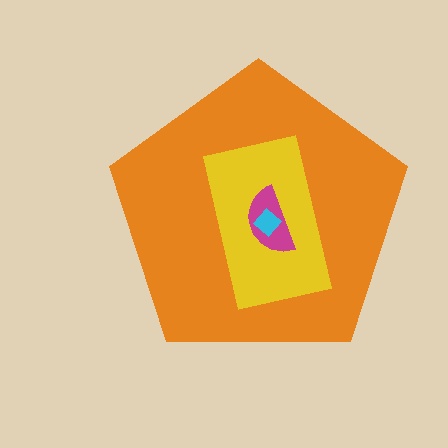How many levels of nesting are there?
4.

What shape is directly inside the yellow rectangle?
The magenta semicircle.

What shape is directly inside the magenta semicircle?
The cyan diamond.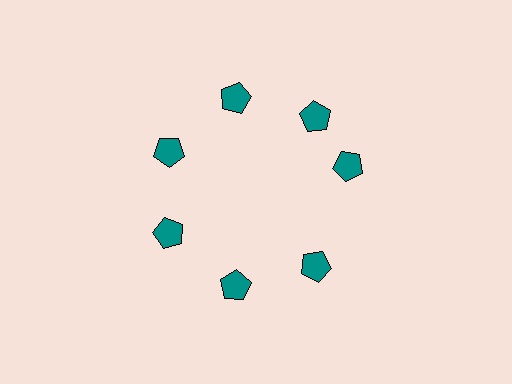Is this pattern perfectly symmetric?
No. The 7 teal pentagons are arranged in a ring, but one element near the 3 o'clock position is rotated out of alignment along the ring, breaking the 7-fold rotational symmetry.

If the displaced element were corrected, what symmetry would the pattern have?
It would have 7-fold rotational symmetry — the pattern would map onto itself every 51 degrees.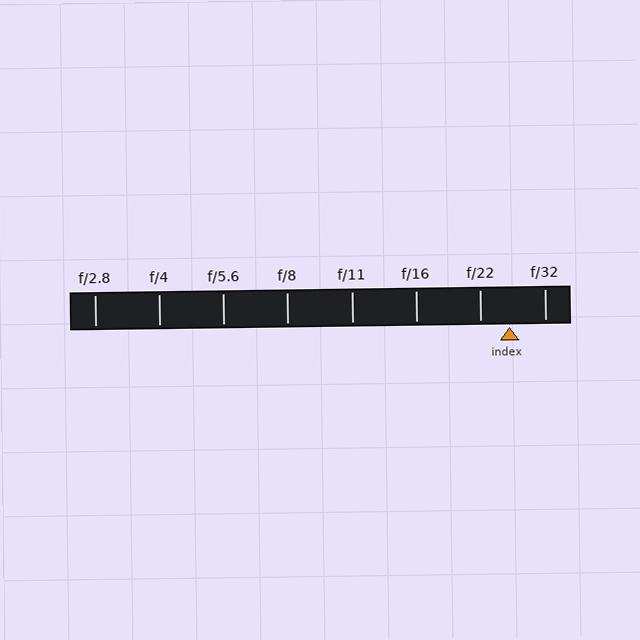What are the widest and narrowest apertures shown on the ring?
The widest aperture shown is f/2.8 and the narrowest is f/32.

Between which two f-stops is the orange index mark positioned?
The index mark is between f/22 and f/32.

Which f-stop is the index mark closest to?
The index mark is closest to f/22.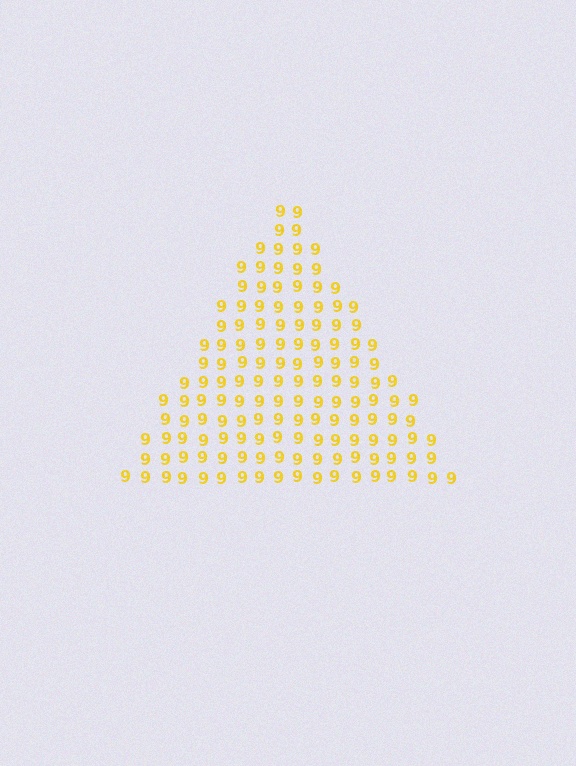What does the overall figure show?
The overall figure shows a triangle.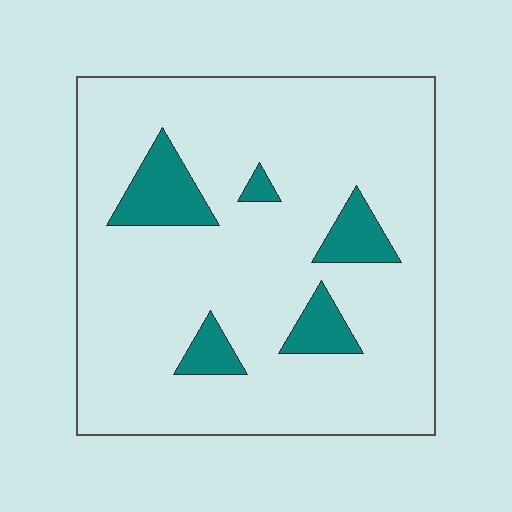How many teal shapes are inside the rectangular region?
5.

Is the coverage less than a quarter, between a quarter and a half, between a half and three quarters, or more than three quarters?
Less than a quarter.